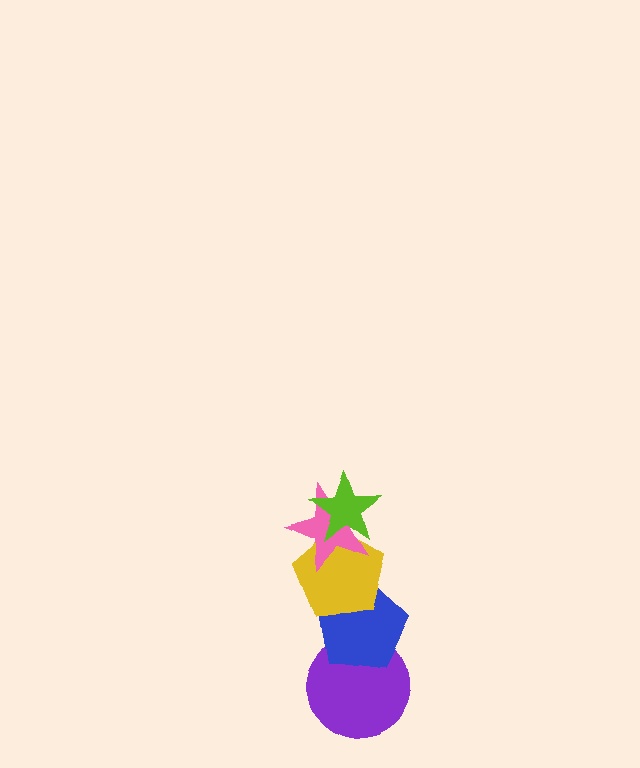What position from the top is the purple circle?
The purple circle is 5th from the top.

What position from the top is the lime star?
The lime star is 1st from the top.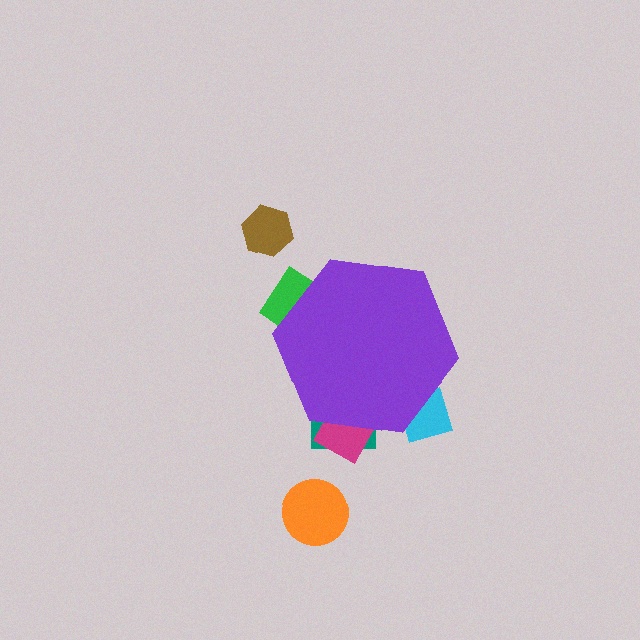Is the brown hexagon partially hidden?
No, the brown hexagon is fully visible.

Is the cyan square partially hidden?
Yes, the cyan square is partially hidden behind the purple hexagon.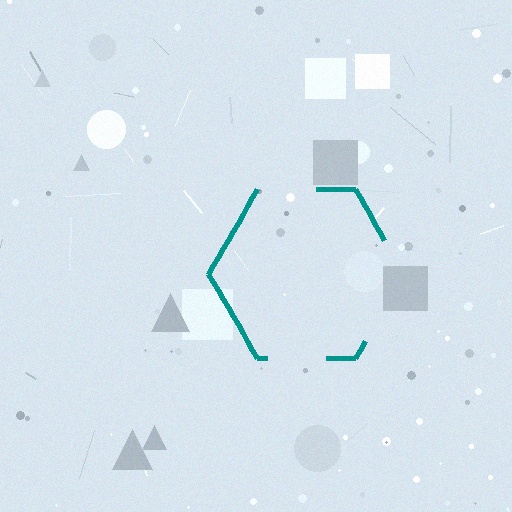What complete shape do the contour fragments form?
The contour fragments form a hexagon.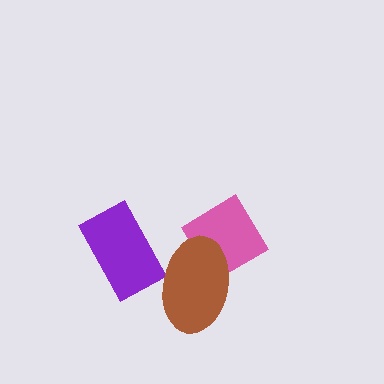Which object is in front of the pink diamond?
The brown ellipse is in front of the pink diamond.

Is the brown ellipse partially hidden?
No, no other shape covers it.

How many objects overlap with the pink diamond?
1 object overlaps with the pink diamond.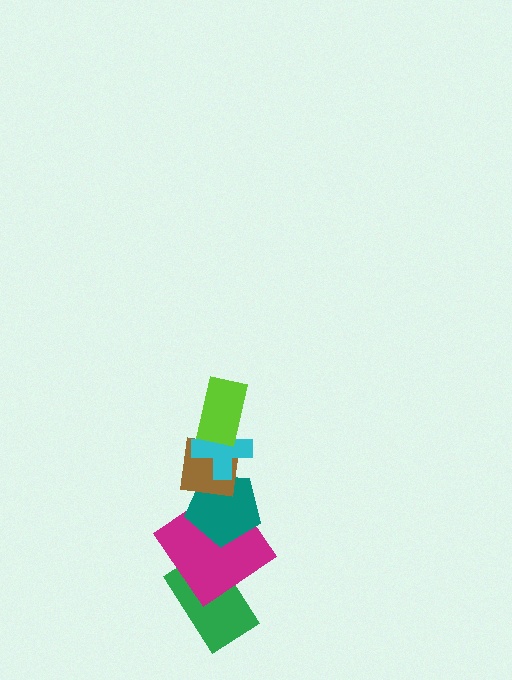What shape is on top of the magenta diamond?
The teal pentagon is on top of the magenta diamond.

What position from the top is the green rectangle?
The green rectangle is 6th from the top.